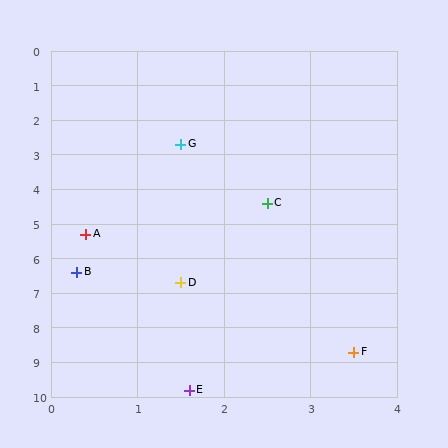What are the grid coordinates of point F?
Point F is at approximately (3.5, 8.7).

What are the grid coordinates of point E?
Point E is at approximately (1.6, 9.8).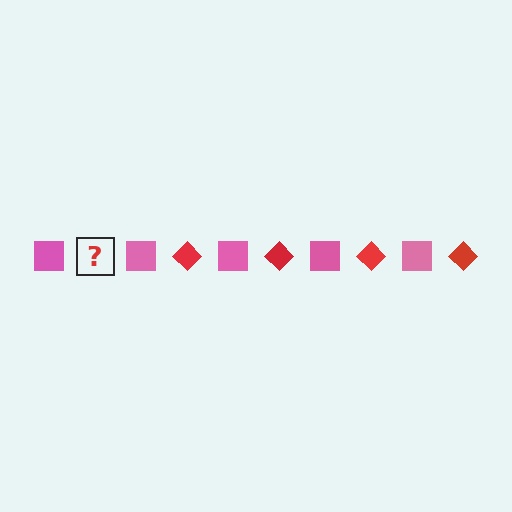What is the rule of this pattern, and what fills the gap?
The rule is that the pattern alternates between pink square and red diamond. The gap should be filled with a red diamond.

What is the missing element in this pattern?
The missing element is a red diamond.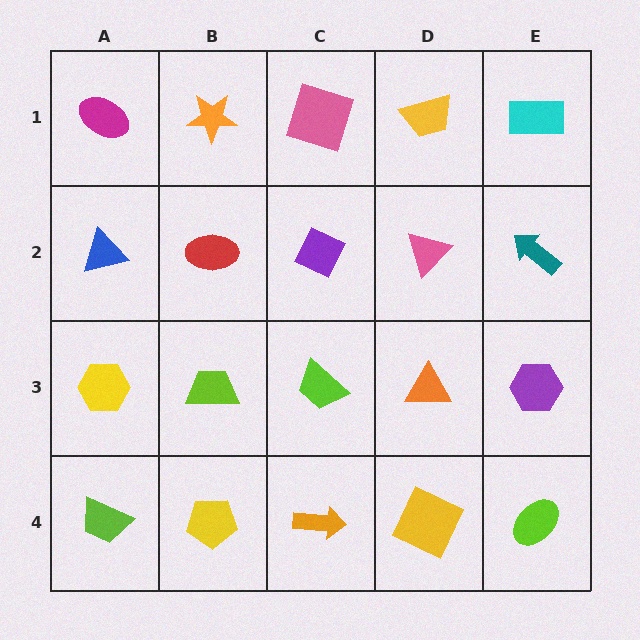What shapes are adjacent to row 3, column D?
A pink triangle (row 2, column D), a yellow square (row 4, column D), a lime trapezoid (row 3, column C), a purple hexagon (row 3, column E).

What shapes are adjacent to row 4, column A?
A yellow hexagon (row 3, column A), a yellow pentagon (row 4, column B).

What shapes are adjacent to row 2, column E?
A cyan rectangle (row 1, column E), a purple hexagon (row 3, column E), a pink triangle (row 2, column D).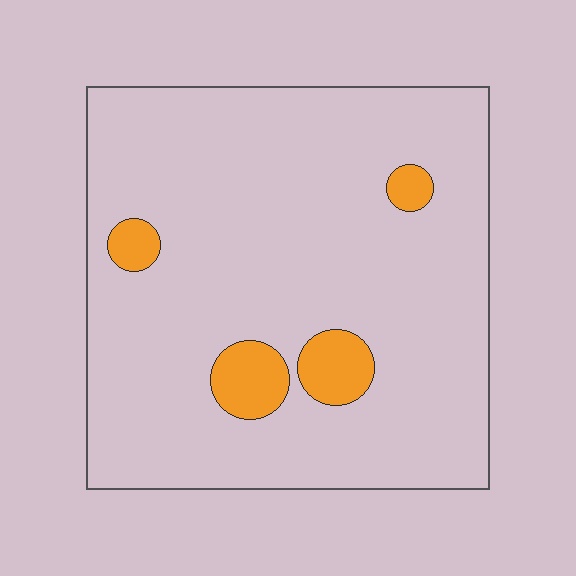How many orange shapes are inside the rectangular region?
4.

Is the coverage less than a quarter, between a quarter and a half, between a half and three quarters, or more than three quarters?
Less than a quarter.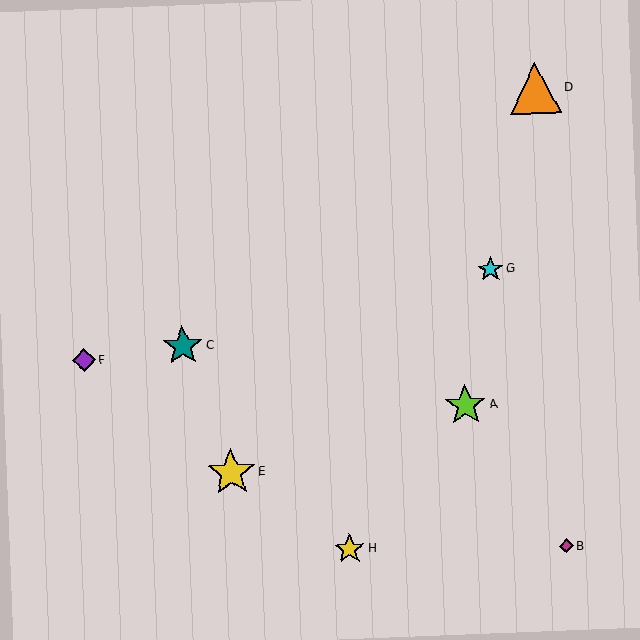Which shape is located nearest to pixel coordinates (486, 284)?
The cyan star (labeled G) at (491, 269) is nearest to that location.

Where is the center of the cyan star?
The center of the cyan star is at (491, 269).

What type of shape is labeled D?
Shape D is an orange triangle.